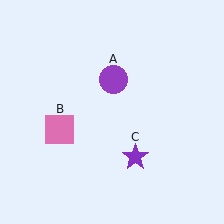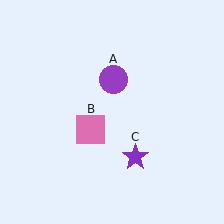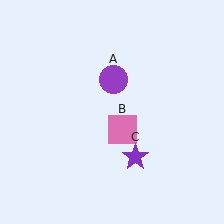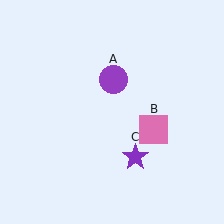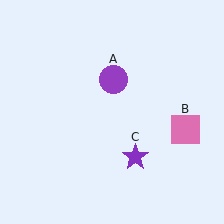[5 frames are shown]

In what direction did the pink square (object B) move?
The pink square (object B) moved right.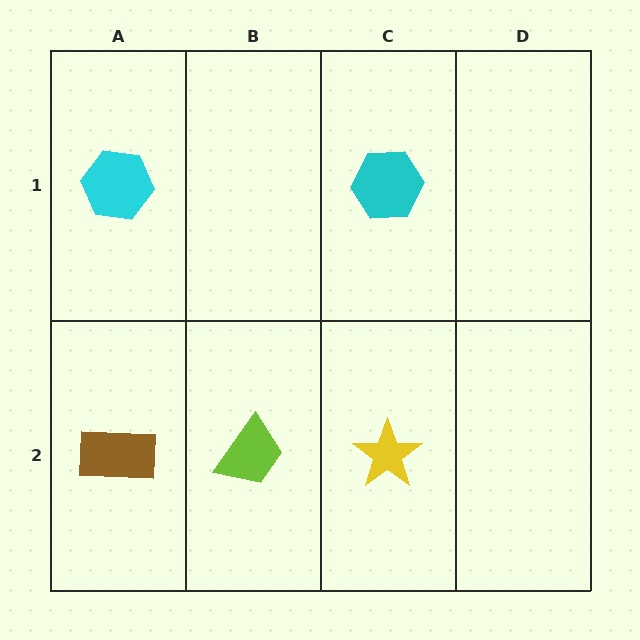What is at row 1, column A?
A cyan hexagon.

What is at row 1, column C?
A cyan hexagon.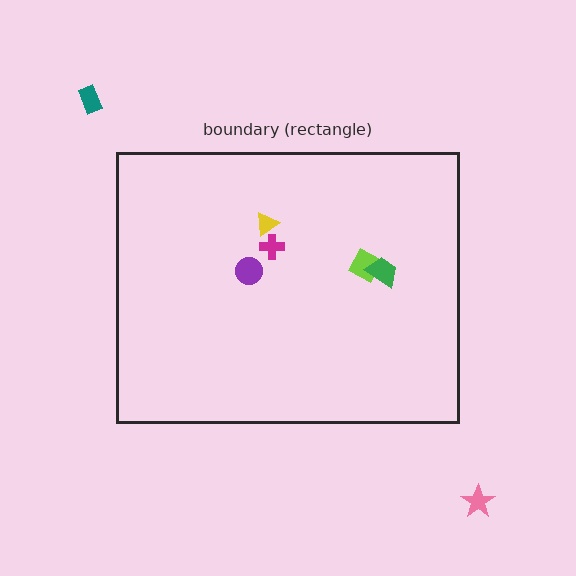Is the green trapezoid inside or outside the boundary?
Inside.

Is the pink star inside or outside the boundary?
Outside.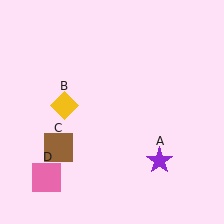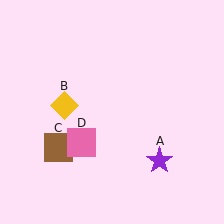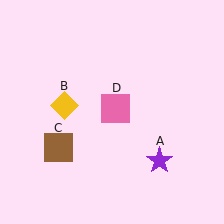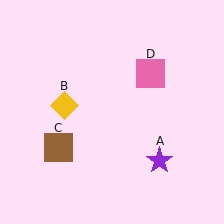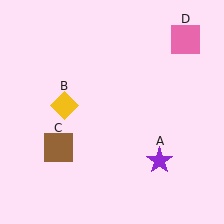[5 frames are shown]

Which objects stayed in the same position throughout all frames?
Purple star (object A) and yellow diamond (object B) and brown square (object C) remained stationary.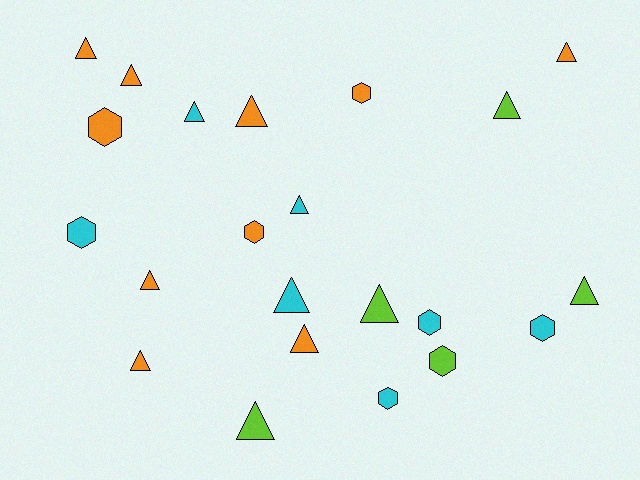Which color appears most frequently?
Orange, with 10 objects.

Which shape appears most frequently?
Triangle, with 14 objects.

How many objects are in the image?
There are 22 objects.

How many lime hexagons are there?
There is 1 lime hexagon.